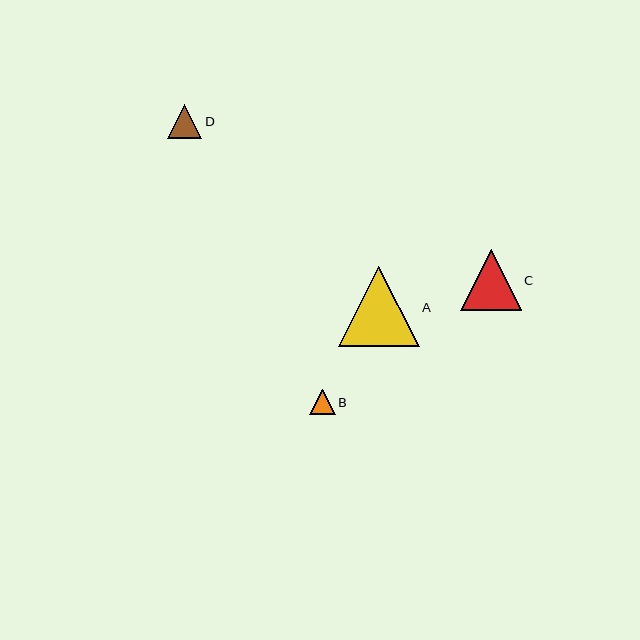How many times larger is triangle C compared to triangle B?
Triangle C is approximately 2.4 times the size of triangle B.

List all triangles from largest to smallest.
From largest to smallest: A, C, D, B.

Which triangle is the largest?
Triangle A is the largest with a size of approximately 80 pixels.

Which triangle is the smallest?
Triangle B is the smallest with a size of approximately 25 pixels.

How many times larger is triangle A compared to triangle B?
Triangle A is approximately 3.2 times the size of triangle B.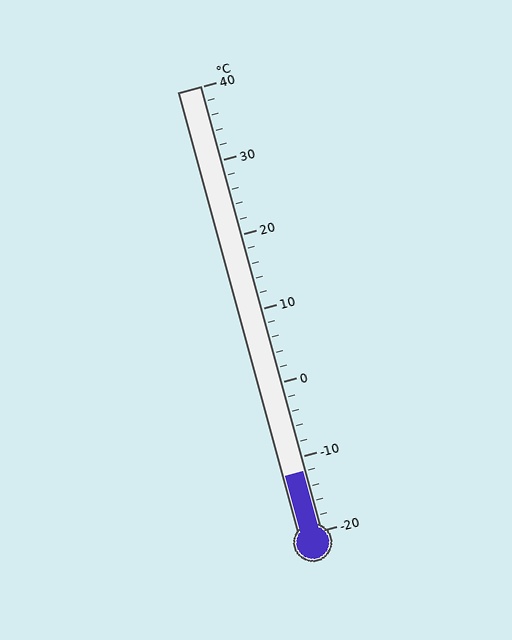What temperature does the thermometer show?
The thermometer shows approximately -12°C.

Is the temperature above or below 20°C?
The temperature is below 20°C.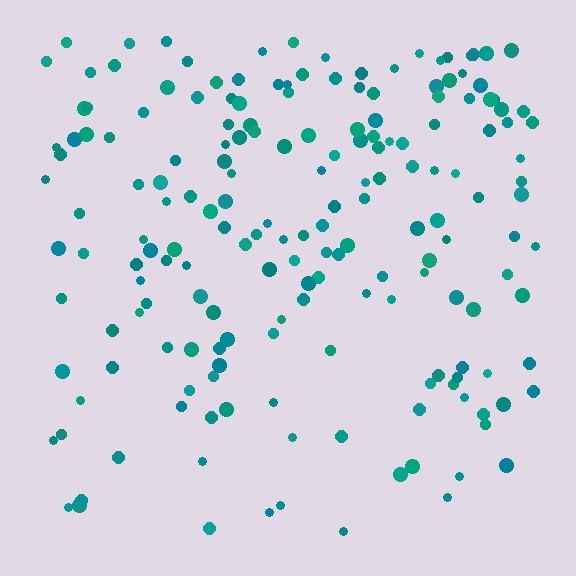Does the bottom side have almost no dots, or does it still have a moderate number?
Still a moderate number, just noticeably fewer than the top.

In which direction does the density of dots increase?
From bottom to top, with the top side densest.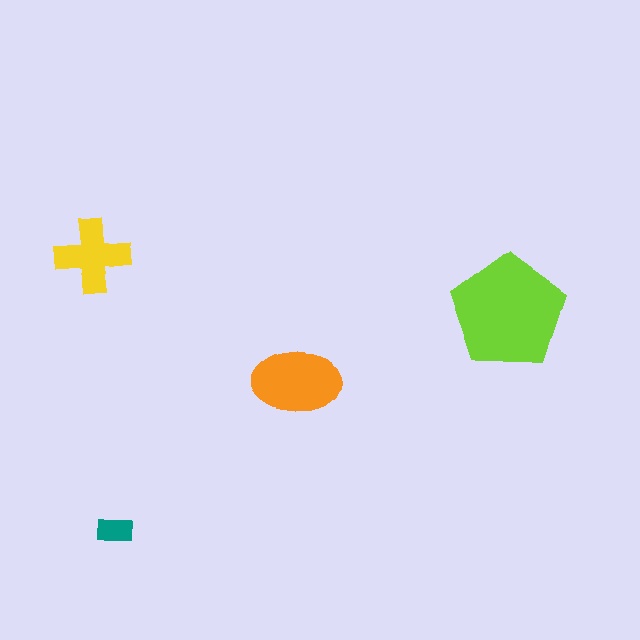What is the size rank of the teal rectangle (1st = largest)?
4th.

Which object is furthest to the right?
The lime pentagon is rightmost.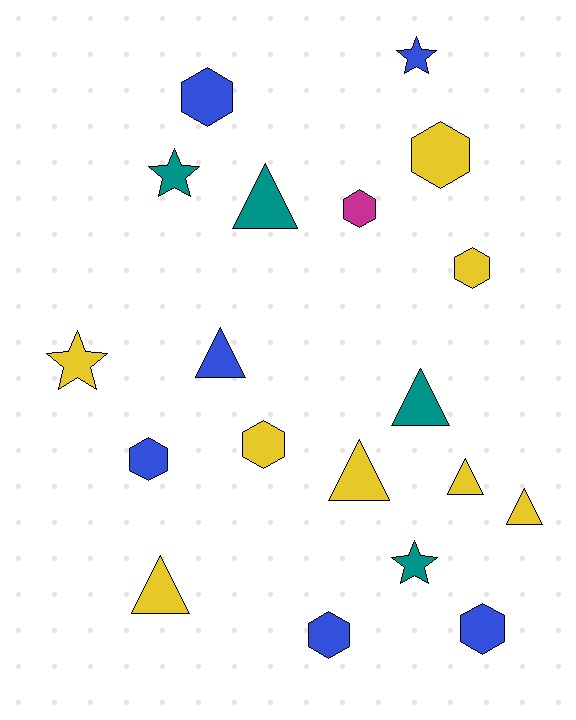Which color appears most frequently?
Yellow, with 8 objects.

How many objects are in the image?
There are 19 objects.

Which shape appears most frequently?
Hexagon, with 8 objects.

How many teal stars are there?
There are 2 teal stars.